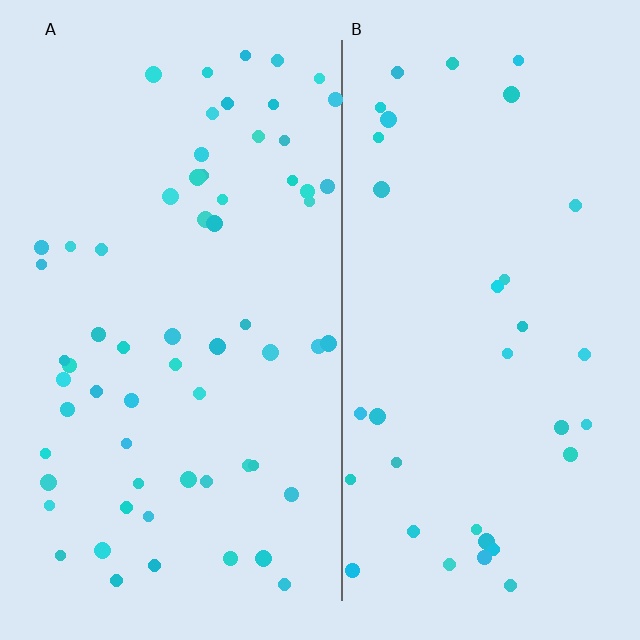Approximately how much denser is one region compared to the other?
Approximately 1.8× — region A over region B.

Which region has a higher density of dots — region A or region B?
A (the left).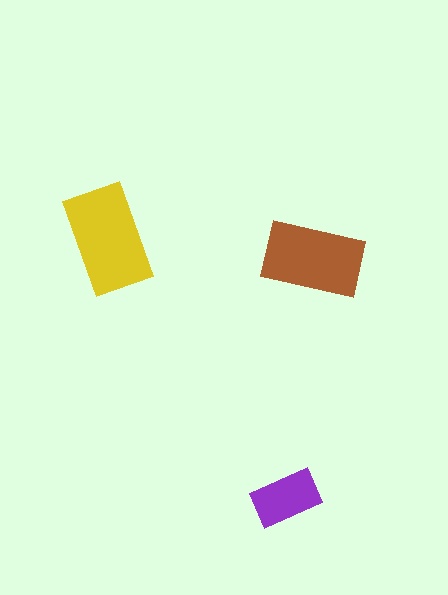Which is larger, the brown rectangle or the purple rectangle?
The brown one.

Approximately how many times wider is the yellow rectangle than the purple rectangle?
About 1.5 times wider.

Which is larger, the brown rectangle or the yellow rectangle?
The yellow one.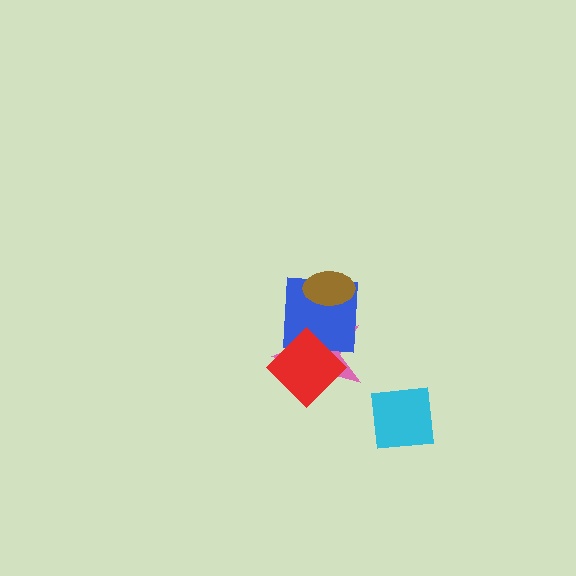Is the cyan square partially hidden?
No, no other shape covers it.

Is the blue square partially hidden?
Yes, it is partially covered by another shape.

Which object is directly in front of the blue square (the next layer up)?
The brown ellipse is directly in front of the blue square.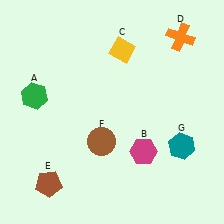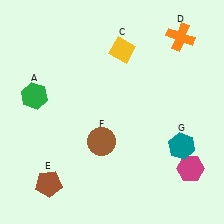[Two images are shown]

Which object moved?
The magenta hexagon (B) moved right.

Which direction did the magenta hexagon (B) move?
The magenta hexagon (B) moved right.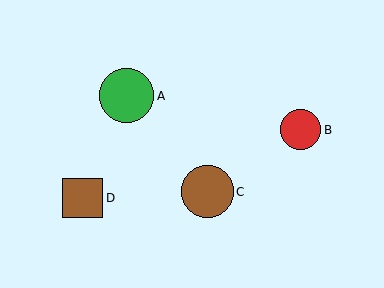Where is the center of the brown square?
The center of the brown square is at (83, 198).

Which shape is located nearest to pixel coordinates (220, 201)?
The brown circle (labeled C) at (207, 192) is nearest to that location.